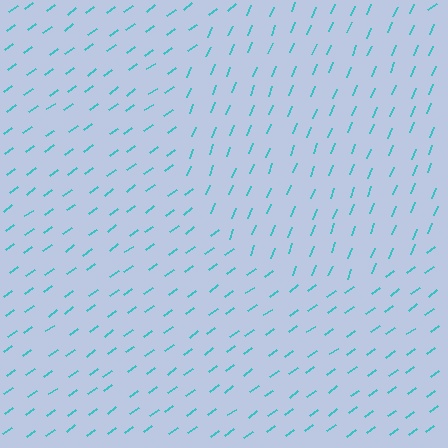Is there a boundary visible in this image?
Yes, there is a texture boundary formed by a change in line orientation.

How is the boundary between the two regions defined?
The boundary is defined purely by a change in line orientation (approximately 32 degrees difference). All lines are the same color and thickness.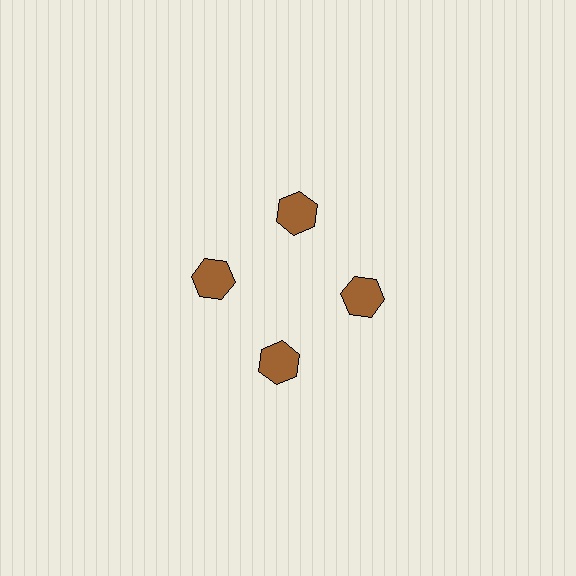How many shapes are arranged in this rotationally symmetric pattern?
There are 4 shapes, arranged in 4 groups of 1.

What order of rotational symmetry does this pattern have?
This pattern has 4-fold rotational symmetry.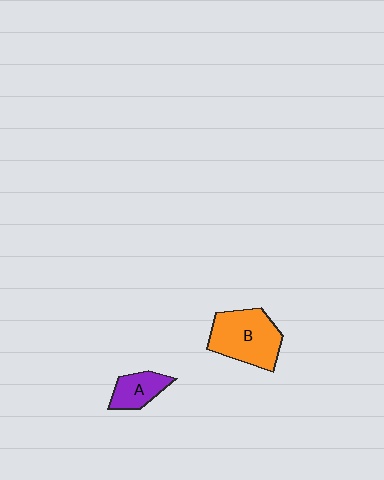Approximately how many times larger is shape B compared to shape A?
Approximately 2.0 times.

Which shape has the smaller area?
Shape A (purple).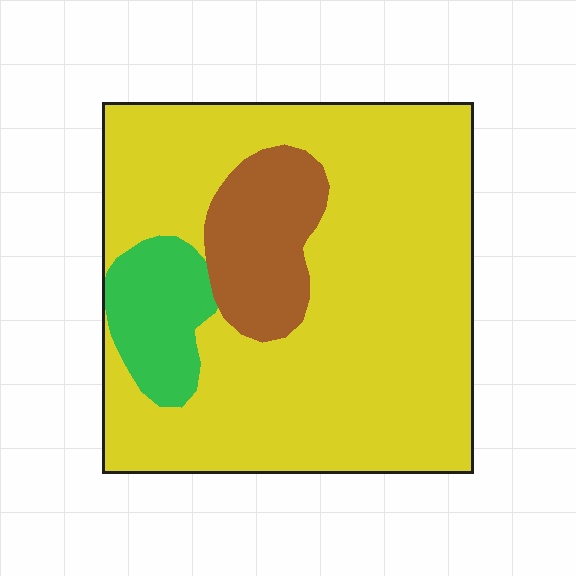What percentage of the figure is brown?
Brown covers 13% of the figure.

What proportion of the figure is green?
Green covers roughly 10% of the figure.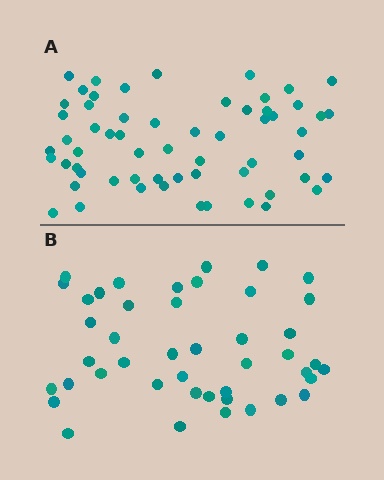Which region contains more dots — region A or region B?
Region A (the top region) has more dots.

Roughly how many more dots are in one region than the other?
Region A has approximately 15 more dots than region B.